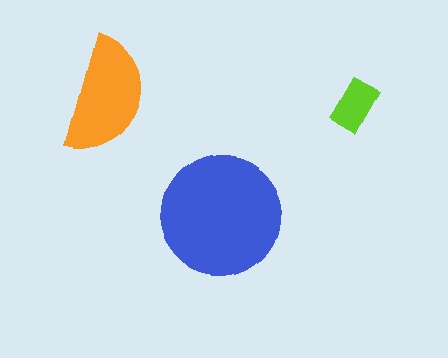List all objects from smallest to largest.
The lime rectangle, the orange semicircle, the blue circle.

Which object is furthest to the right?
The lime rectangle is rightmost.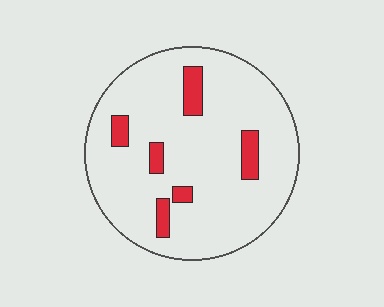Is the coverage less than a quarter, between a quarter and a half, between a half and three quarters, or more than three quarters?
Less than a quarter.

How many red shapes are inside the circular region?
6.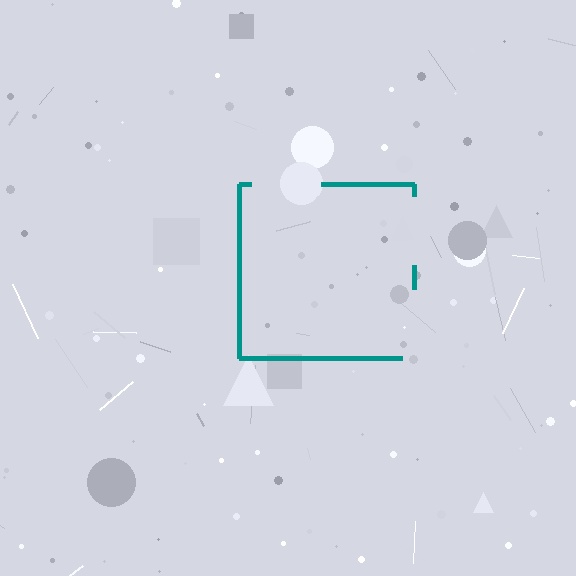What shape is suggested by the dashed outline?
The dashed outline suggests a square.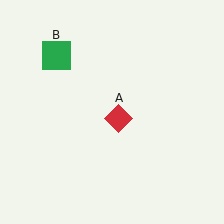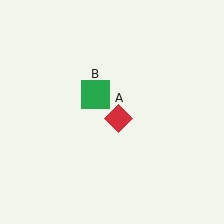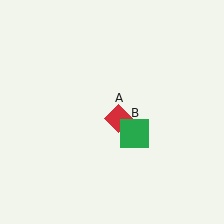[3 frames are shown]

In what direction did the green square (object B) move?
The green square (object B) moved down and to the right.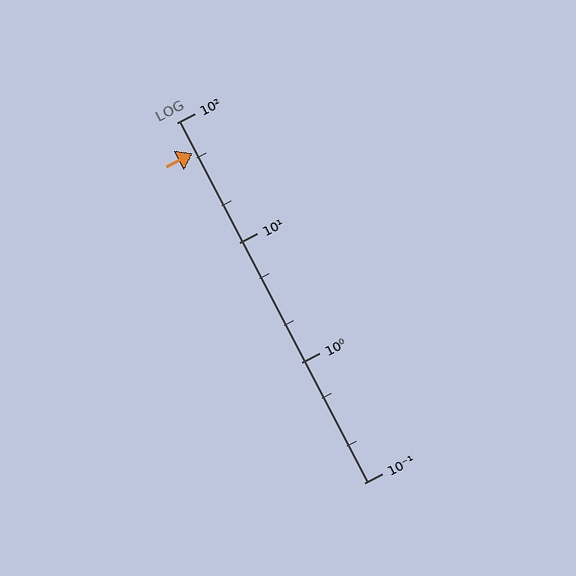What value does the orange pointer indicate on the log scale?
The pointer indicates approximately 56.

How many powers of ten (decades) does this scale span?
The scale spans 3 decades, from 0.1 to 100.